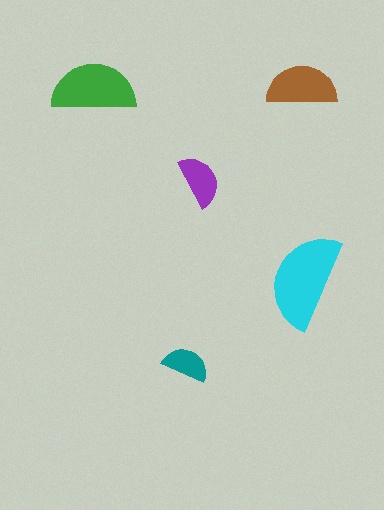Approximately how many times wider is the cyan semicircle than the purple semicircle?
About 2 times wider.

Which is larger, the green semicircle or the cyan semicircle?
The cyan one.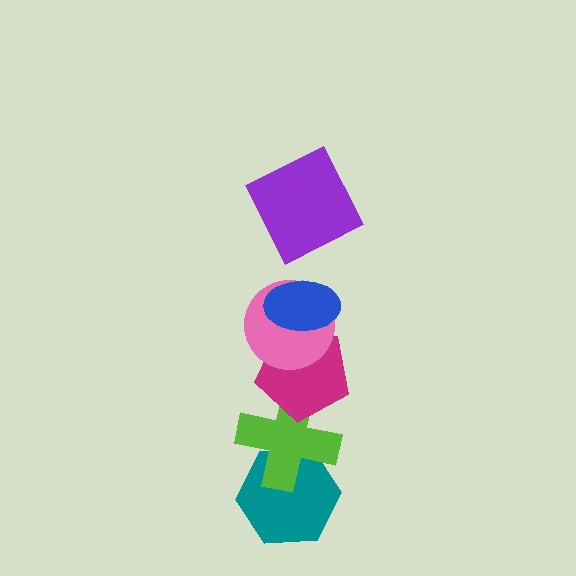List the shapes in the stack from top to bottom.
From top to bottom: the purple square, the blue ellipse, the pink circle, the magenta pentagon, the lime cross, the teal hexagon.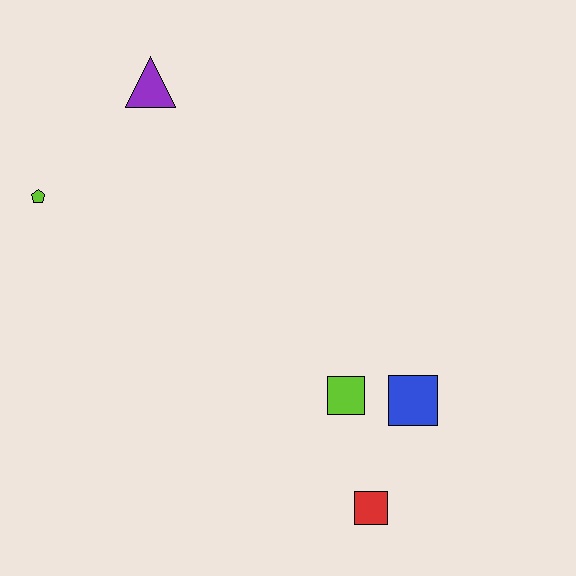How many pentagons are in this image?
There is 1 pentagon.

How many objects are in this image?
There are 5 objects.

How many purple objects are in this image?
There is 1 purple object.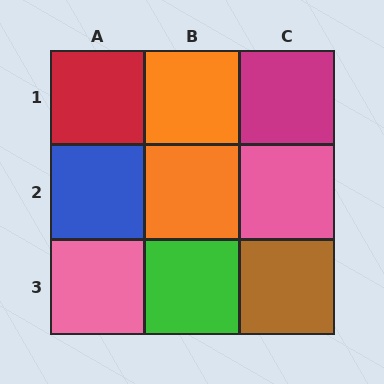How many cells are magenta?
1 cell is magenta.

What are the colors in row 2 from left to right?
Blue, orange, pink.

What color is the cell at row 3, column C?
Brown.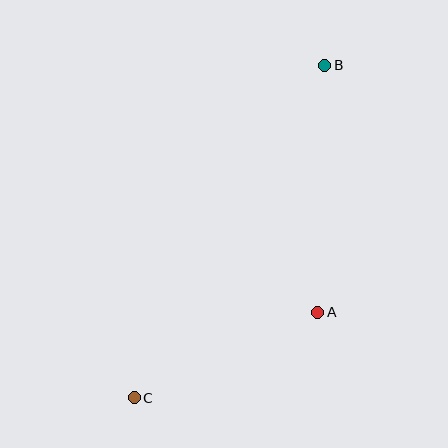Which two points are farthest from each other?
Points B and C are farthest from each other.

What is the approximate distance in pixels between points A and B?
The distance between A and B is approximately 247 pixels.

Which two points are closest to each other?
Points A and C are closest to each other.